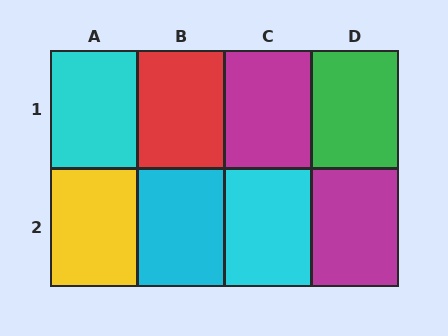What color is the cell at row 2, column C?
Cyan.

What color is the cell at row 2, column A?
Yellow.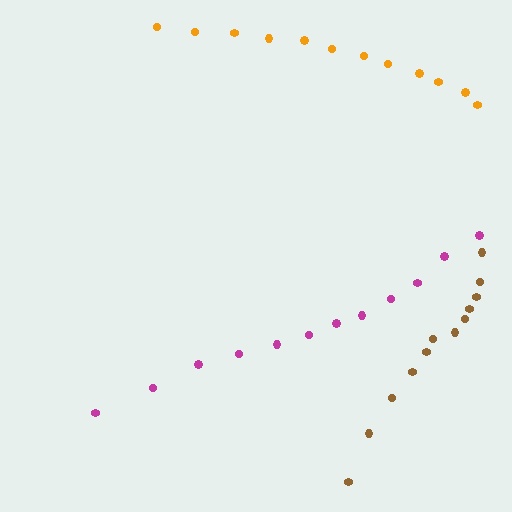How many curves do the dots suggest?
There are 3 distinct paths.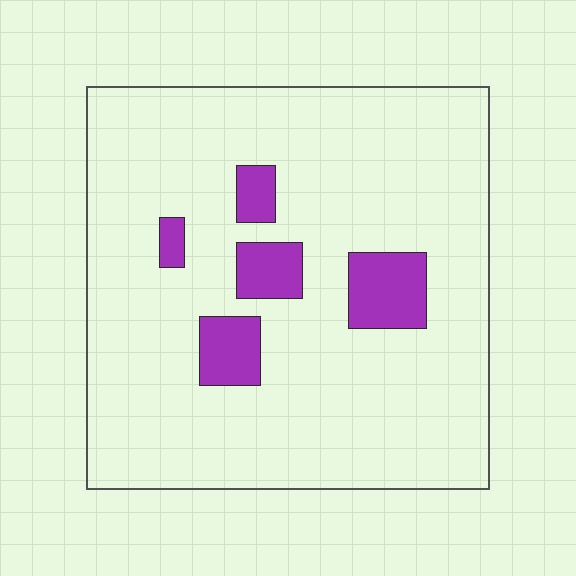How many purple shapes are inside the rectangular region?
5.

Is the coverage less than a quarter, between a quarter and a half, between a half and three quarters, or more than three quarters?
Less than a quarter.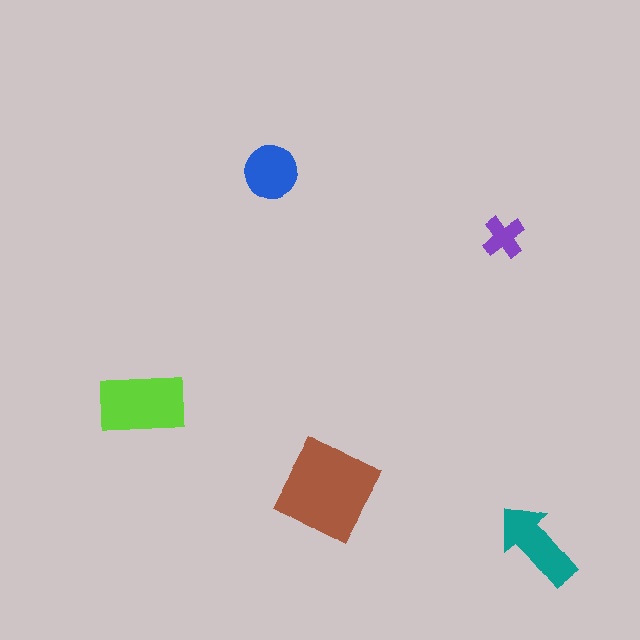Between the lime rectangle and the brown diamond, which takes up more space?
The brown diamond.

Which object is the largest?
The brown diamond.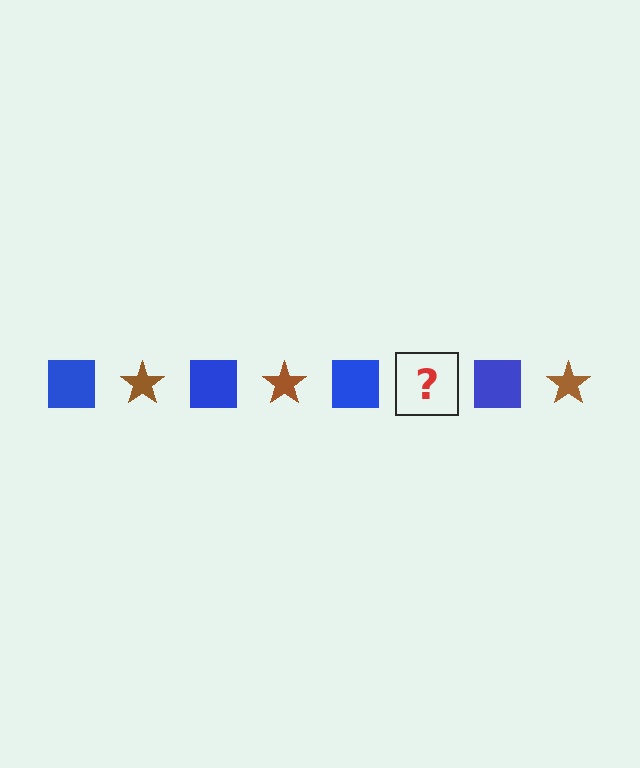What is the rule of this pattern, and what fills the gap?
The rule is that the pattern alternates between blue square and brown star. The gap should be filled with a brown star.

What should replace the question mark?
The question mark should be replaced with a brown star.